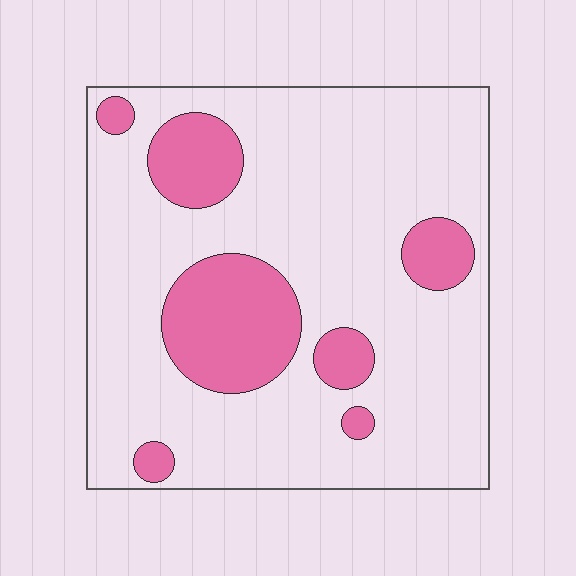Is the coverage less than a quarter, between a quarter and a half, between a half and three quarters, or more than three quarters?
Less than a quarter.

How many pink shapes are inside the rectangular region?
7.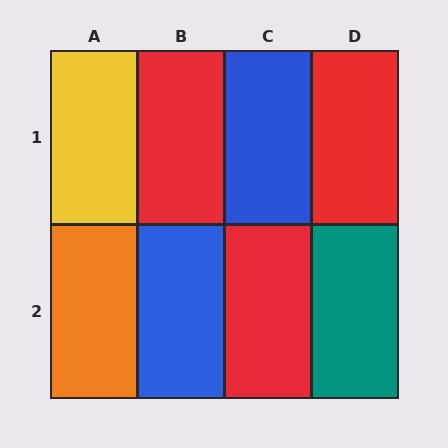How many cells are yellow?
1 cell is yellow.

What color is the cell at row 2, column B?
Blue.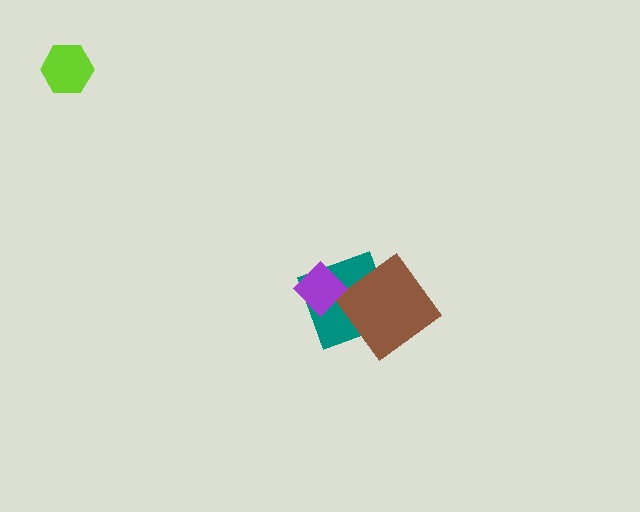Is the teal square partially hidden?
Yes, it is partially covered by another shape.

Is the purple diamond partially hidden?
No, no other shape covers it.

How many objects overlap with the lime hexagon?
0 objects overlap with the lime hexagon.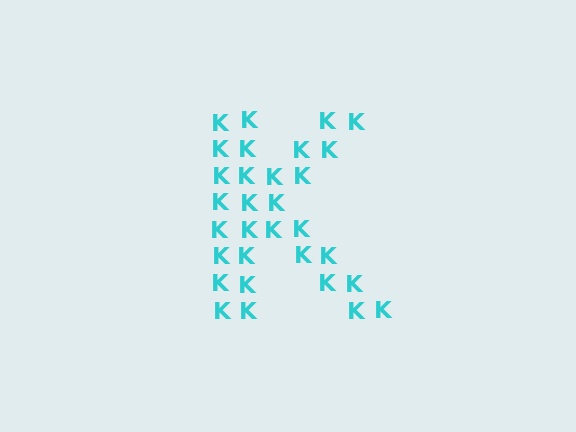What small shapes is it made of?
It is made of small letter K's.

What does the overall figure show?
The overall figure shows the letter K.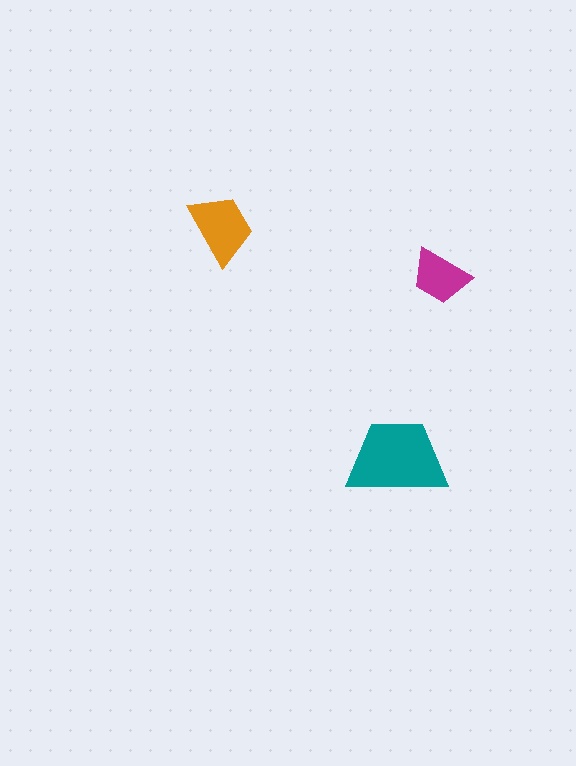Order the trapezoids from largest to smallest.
the teal one, the orange one, the magenta one.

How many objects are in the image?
There are 3 objects in the image.